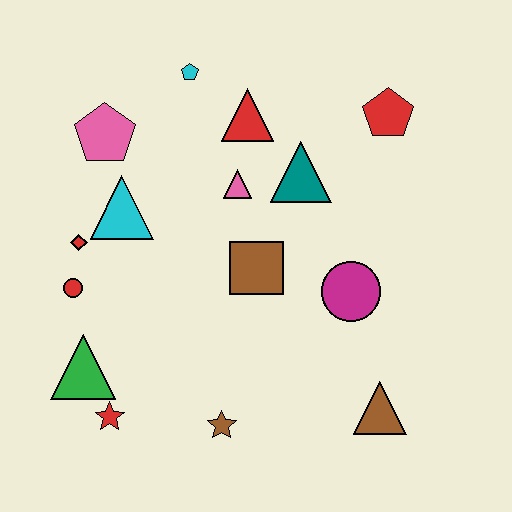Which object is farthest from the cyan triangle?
The brown triangle is farthest from the cyan triangle.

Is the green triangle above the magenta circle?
No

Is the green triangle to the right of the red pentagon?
No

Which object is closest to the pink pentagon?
The cyan triangle is closest to the pink pentagon.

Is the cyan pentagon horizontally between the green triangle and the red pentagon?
Yes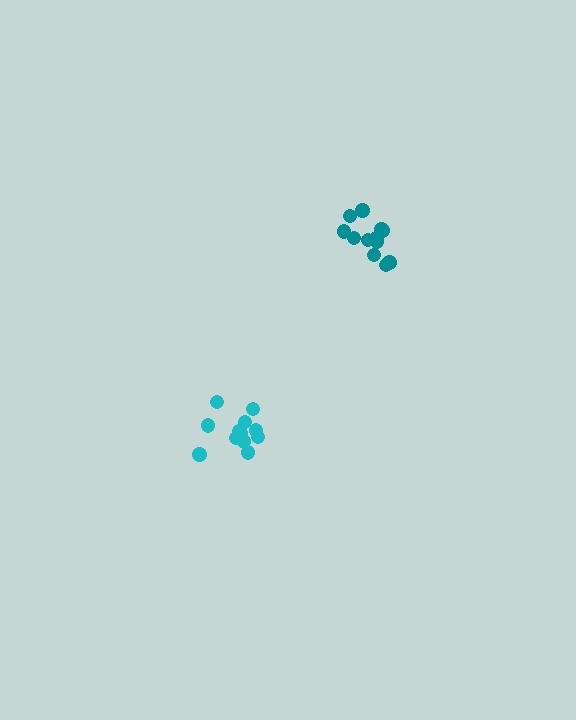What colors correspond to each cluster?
The clusters are colored: cyan, teal.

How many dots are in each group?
Group 1: 12 dots, Group 2: 12 dots (24 total).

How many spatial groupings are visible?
There are 2 spatial groupings.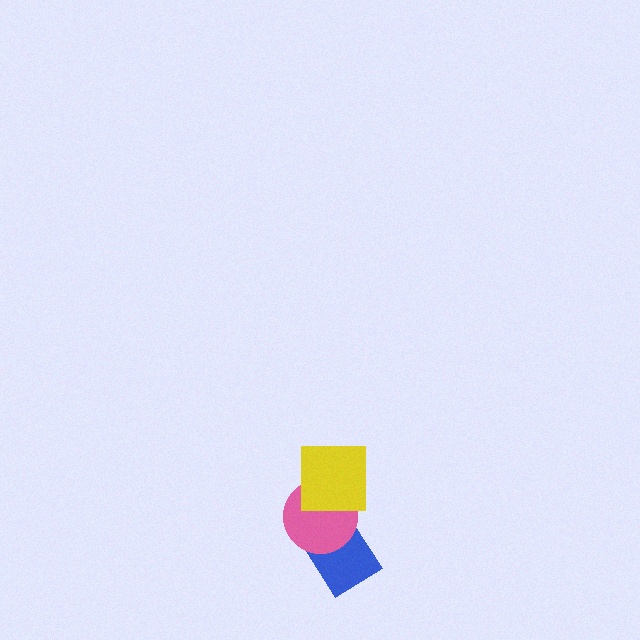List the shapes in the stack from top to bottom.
From top to bottom: the yellow square, the pink circle, the blue diamond.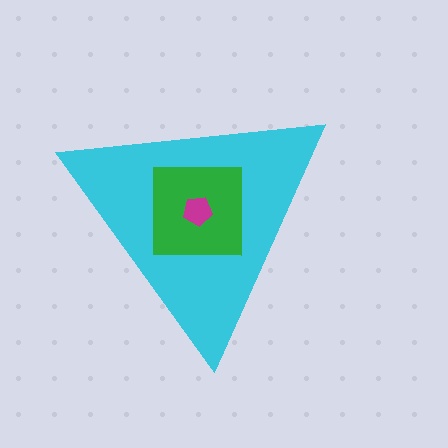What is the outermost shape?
The cyan triangle.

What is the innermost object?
The magenta pentagon.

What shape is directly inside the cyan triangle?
The green square.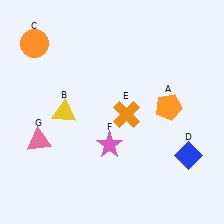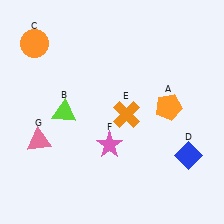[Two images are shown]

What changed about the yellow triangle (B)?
In Image 1, B is yellow. In Image 2, it changed to lime.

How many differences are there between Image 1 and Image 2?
There is 1 difference between the two images.